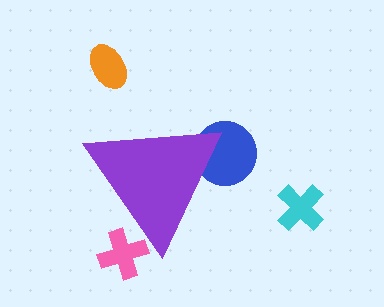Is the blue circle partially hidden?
Yes, the blue circle is partially hidden behind the purple triangle.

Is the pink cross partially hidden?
Yes, the pink cross is partially hidden behind the purple triangle.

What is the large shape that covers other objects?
A purple triangle.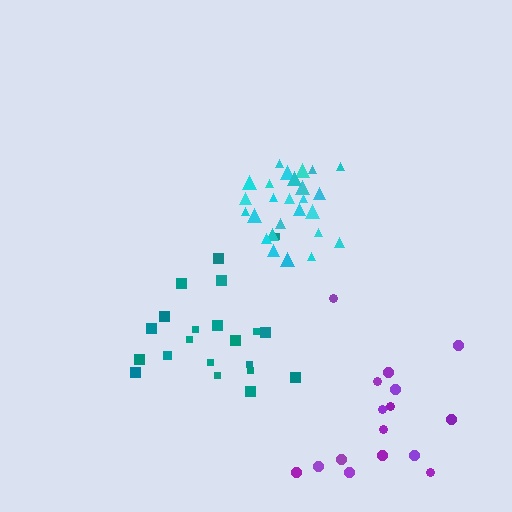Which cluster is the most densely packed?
Cyan.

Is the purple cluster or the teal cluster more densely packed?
Teal.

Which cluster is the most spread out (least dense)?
Purple.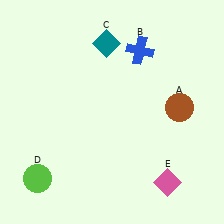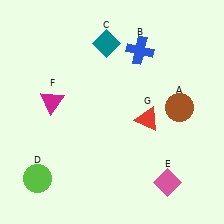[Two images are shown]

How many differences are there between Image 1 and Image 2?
There are 2 differences between the two images.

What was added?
A magenta triangle (F), a red triangle (G) were added in Image 2.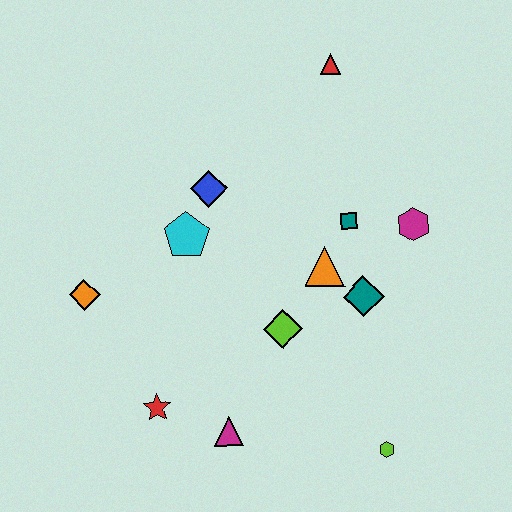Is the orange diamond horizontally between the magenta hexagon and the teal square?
No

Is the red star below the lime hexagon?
No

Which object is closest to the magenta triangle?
The red star is closest to the magenta triangle.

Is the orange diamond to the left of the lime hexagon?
Yes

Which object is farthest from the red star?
The red triangle is farthest from the red star.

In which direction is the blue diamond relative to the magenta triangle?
The blue diamond is above the magenta triangle.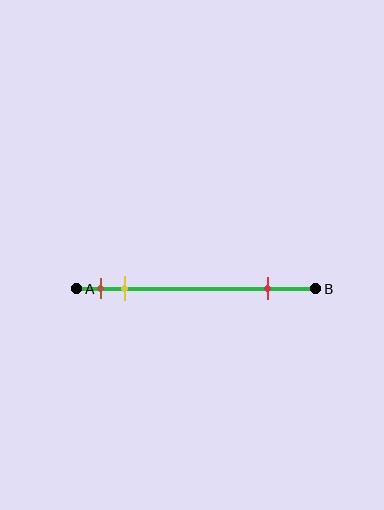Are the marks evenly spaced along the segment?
No, the marks are not evenly spaced.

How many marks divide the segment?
There are 3 marks dividing the segment.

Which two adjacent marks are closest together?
The brown and yellow marks are the closest adjacent pair.